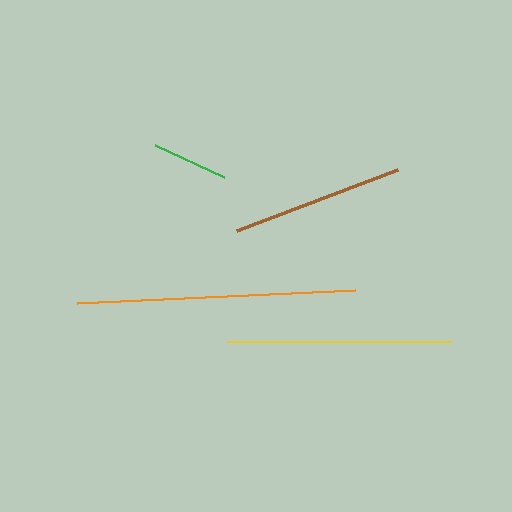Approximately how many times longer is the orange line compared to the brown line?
The orange line is approximately 1.6 times the length of the brown line.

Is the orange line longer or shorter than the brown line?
The orange line is longer than the brown line.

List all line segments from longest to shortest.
From longest to shortest: orange, yellow, brown, green.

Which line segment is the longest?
The orange line is the longest at approximately 279 pixels.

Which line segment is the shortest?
The green line is the shortest at approximately 76 pixels.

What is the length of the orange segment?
The orange segment is approximately 279 pixels long.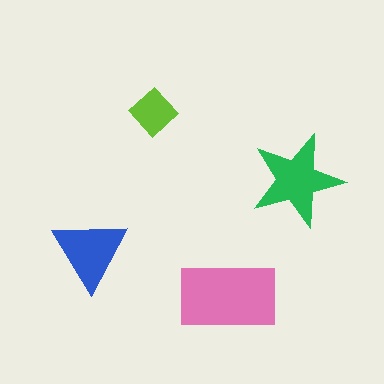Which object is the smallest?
The lime diamond.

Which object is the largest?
The pink rectangle.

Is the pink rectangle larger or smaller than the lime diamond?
Larger.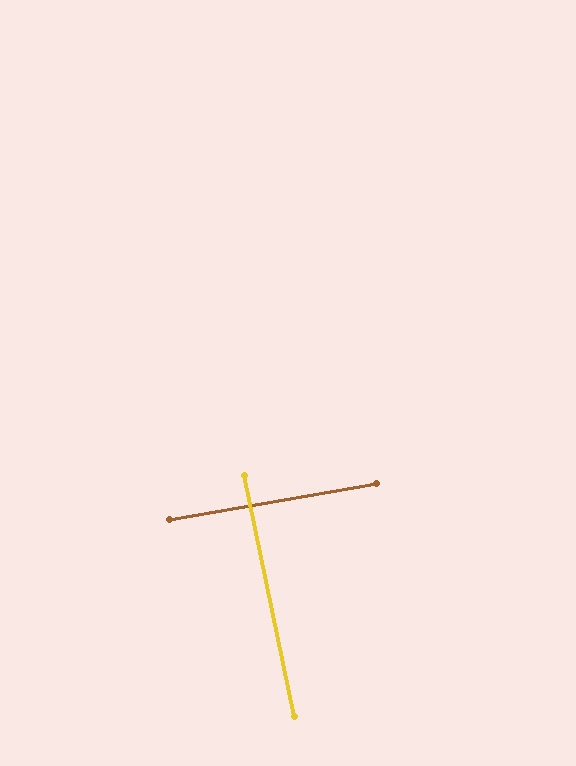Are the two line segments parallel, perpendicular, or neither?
Perpendicular — they meet at approximately 88°.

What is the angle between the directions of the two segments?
Approximately 88 degrees.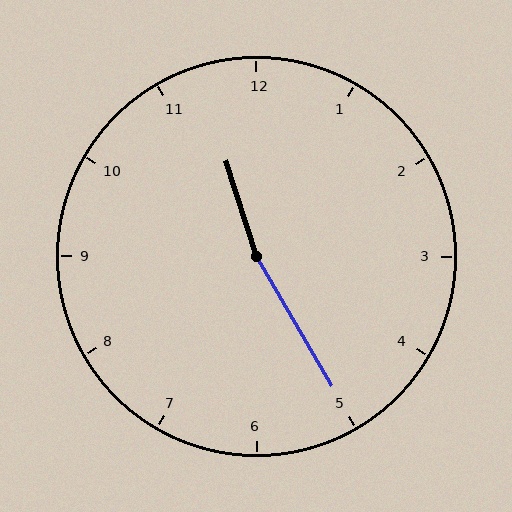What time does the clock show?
11:25.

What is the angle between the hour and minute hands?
Approximately 168 degrees.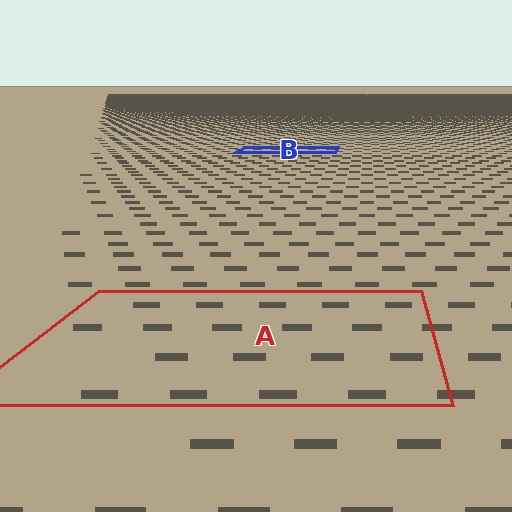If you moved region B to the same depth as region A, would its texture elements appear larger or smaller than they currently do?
They would appear larger. At a closer depth, the same texture elements are projected at a bigger on-screen size.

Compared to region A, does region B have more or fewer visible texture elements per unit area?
Region B has more texture elements per unit area — they are packed more densely because it is farther away.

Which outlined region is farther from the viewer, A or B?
Region B is farther from the viewer — the texture elements inside it appear smaller and more densely packed.